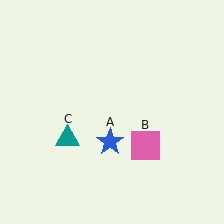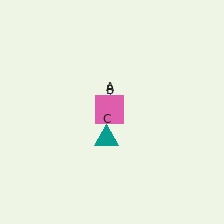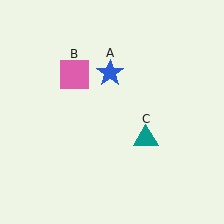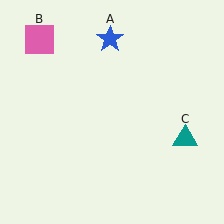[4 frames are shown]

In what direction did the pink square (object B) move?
The pink square (object B) moved up and to the left.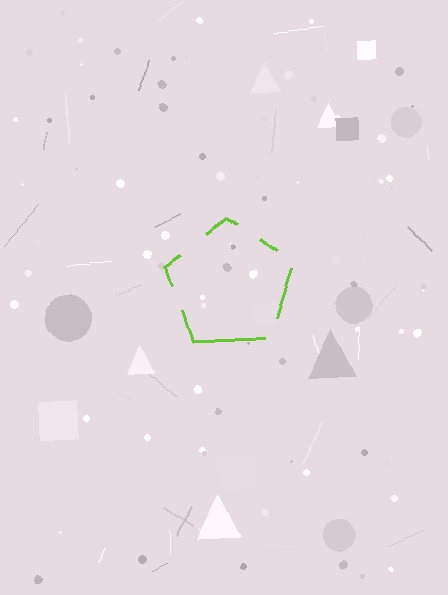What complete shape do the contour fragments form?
The contour fragments form a pentagon.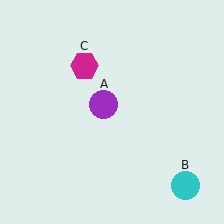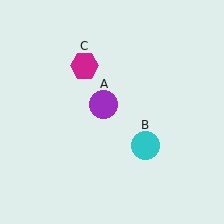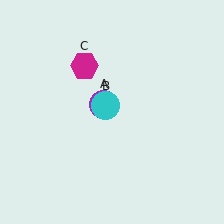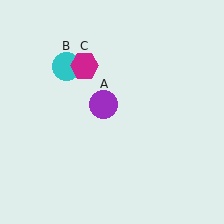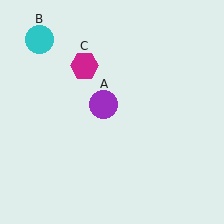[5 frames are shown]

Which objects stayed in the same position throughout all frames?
Purple circle (object A) and magenta hexagon (object C) remained stationary.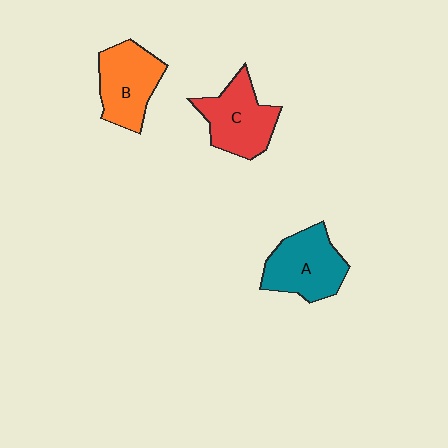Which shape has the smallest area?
Shape B (orange).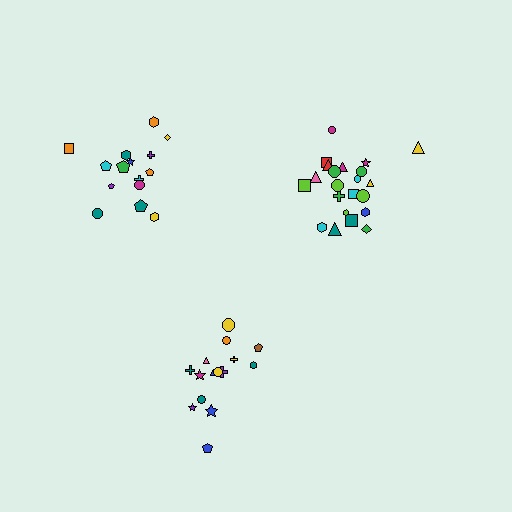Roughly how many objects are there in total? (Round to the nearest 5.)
Roughly 50 objects in total.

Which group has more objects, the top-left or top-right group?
The top-right group.